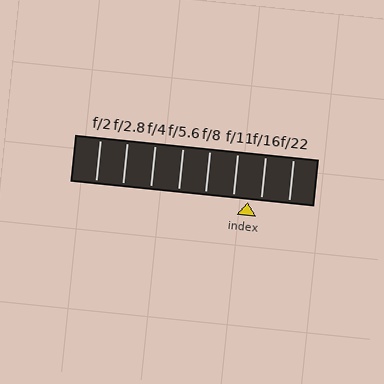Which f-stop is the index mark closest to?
The index mark is closest to f/16.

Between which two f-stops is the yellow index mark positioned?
The index mark is between f/11 and f/16.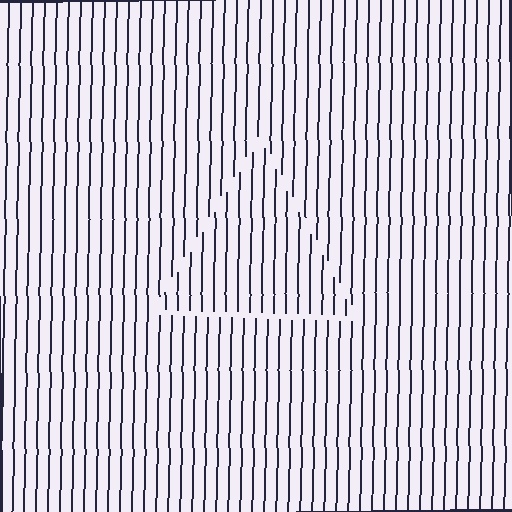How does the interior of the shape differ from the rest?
The interior of the shape contains the same grating, shifted by half a period — the contour is defined by the phase discontinuity where line-ends from the inner and outer gratings abut.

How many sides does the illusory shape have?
3 sides — the line-ends trace a triangle.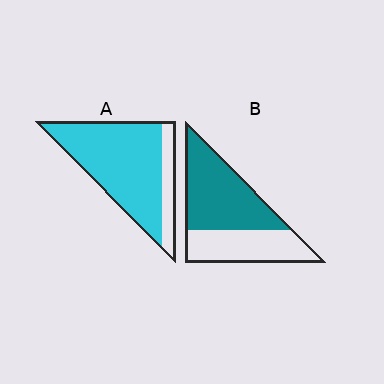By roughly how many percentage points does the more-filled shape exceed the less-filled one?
By roughly 20 percentage points (A over B).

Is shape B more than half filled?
Yes.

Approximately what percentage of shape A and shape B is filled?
A is approximately 80% and B is approximately 60%.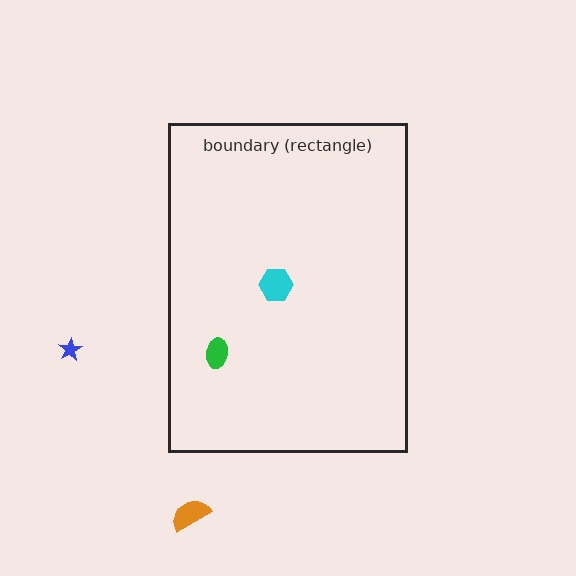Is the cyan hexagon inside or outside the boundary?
Inside.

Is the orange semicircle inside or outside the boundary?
Outside.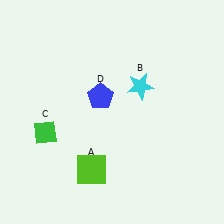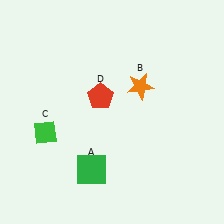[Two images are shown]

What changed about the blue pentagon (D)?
In Image 1, D is blue. In Image 2, it changed to red.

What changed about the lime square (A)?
In Image 1, A is lime. In Image 2, it changed to green.